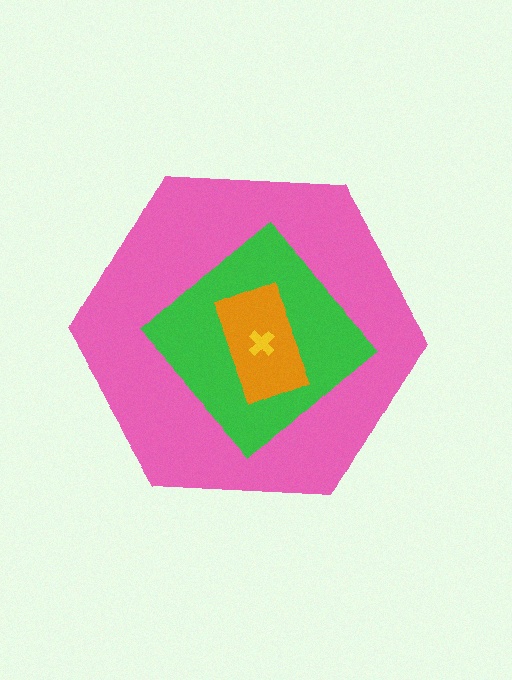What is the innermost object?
The yellow cross.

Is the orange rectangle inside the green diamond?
Yes.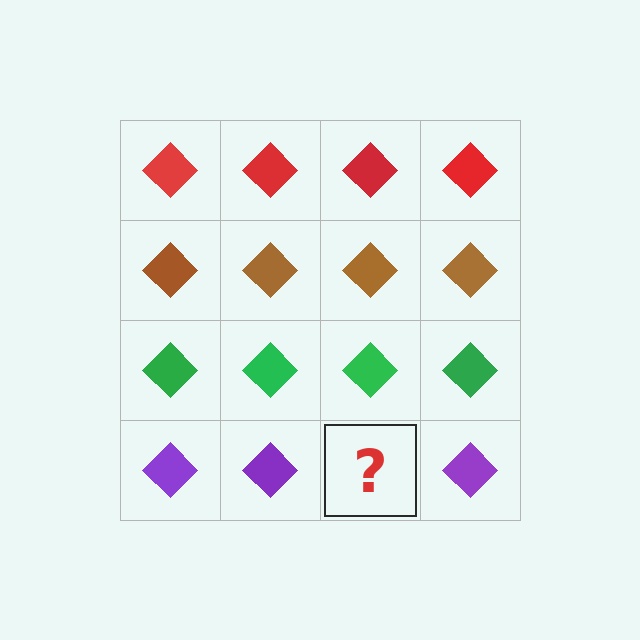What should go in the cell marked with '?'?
The missing cell should contain a purple diamond.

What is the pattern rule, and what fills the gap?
The rule is that each row has a consistent color. The gap should be filled with a purple diamond.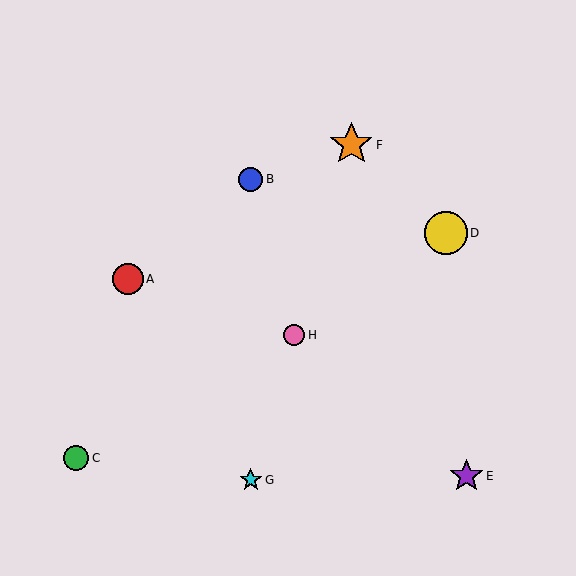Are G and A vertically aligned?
No, G is at x≈251 and A is at x≈128.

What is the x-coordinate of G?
Object G is at x≈251.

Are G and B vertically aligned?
Yes, both are at x≈251.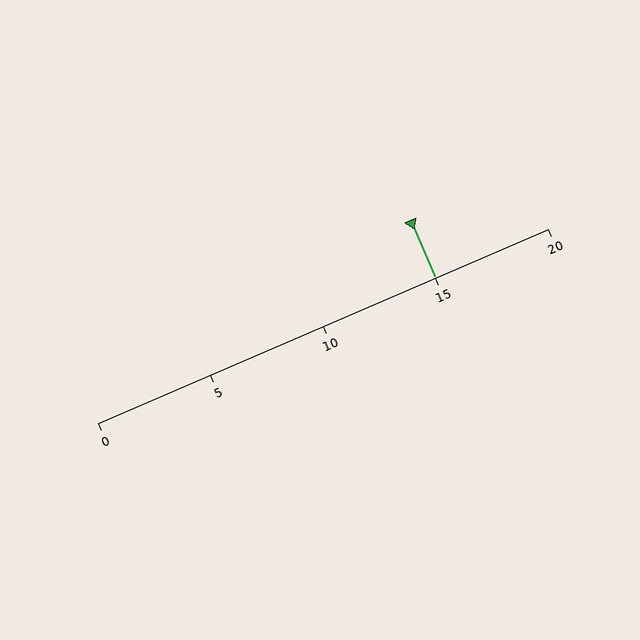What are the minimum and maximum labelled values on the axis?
The axis runs from 0 to 20.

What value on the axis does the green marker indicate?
The marker indicates approximately 15.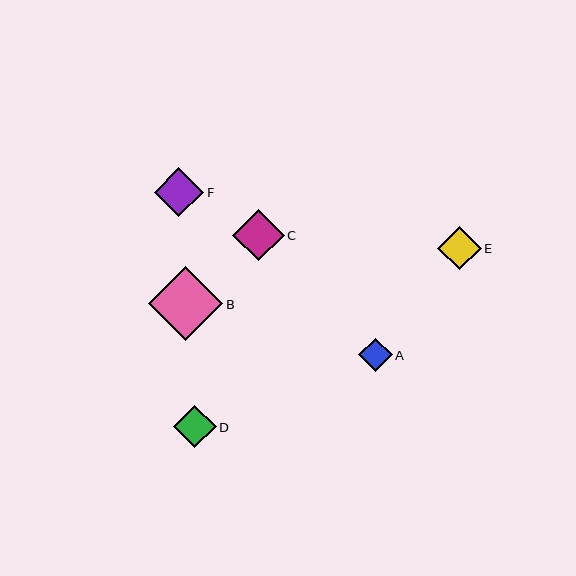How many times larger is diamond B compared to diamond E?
Diamond B is approximately 1.7 times the size of diamond E.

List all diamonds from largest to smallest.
From largest to smallest: B, C, F, E, D, A.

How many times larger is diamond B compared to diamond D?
Diamond B is approximately 1.8 times the size of diamond D.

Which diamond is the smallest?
Diamond A is the smallest with a size of approximately 34 pixels.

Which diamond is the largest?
Diamond B is the largest with a size of approximately 74 pixels.